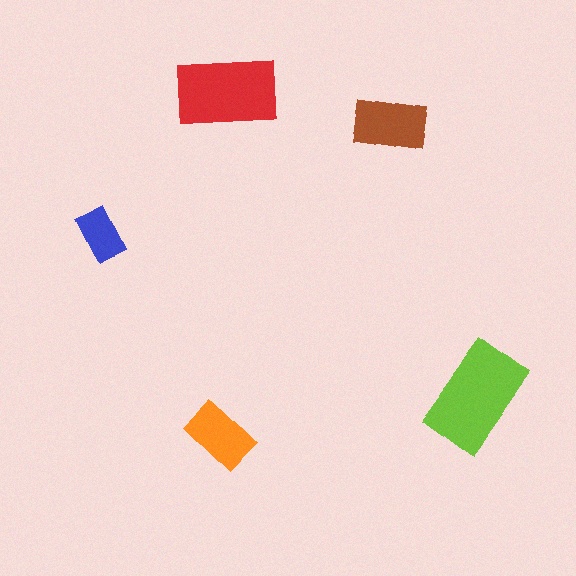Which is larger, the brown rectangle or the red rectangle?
The red one.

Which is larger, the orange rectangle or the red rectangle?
The red one.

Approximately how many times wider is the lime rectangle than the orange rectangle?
About 1.5 times wider.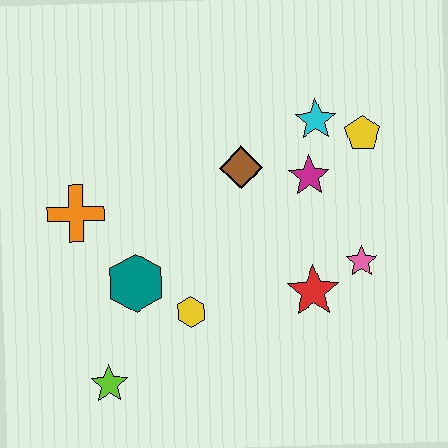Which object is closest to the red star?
The pink star is closest to the red star.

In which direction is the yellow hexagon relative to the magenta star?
The yellow hexagon is below the magenta star.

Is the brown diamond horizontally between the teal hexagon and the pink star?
Yes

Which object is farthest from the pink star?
The orange cross is farthest from the pink star.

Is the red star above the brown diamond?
No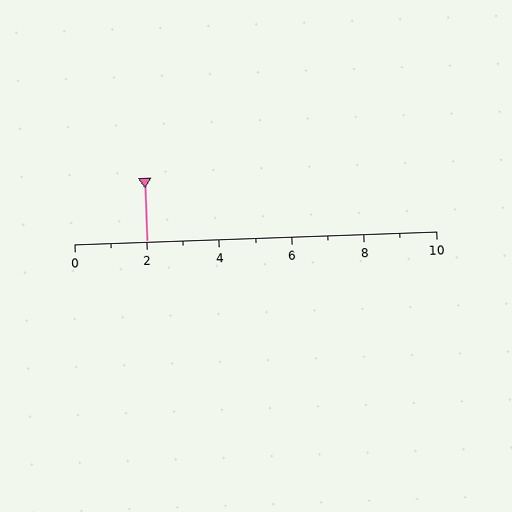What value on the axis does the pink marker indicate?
The marker indicates approximately 2.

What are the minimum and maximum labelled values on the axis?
The axis runs from 0 to 10.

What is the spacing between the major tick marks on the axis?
The major ticks are spaced 2 apart.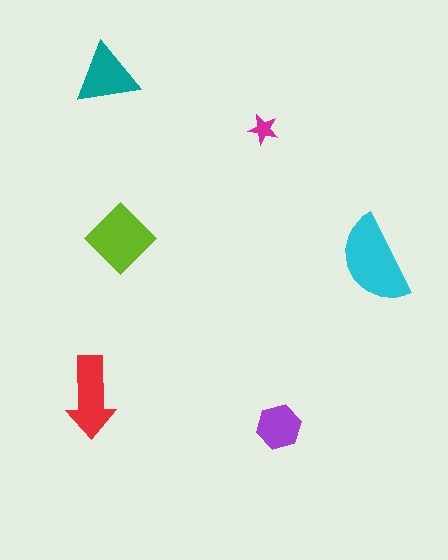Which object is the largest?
The cyan semicircle.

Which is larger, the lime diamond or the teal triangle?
The lime diamond.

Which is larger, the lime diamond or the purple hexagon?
The lime diamond.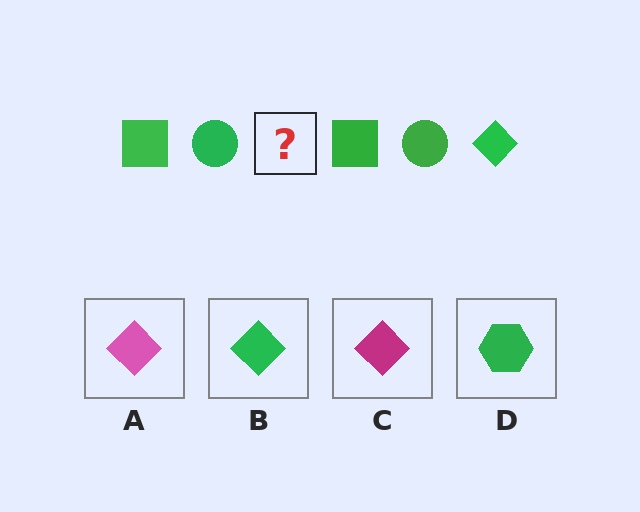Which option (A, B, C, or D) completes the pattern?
B.